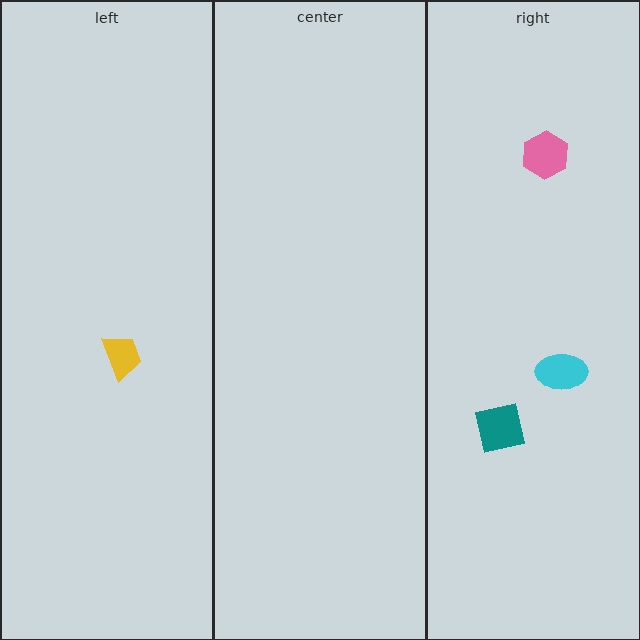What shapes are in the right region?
The pink hexagon, the teal square, the cyan ellipse.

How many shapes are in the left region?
1.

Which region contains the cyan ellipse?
The right region.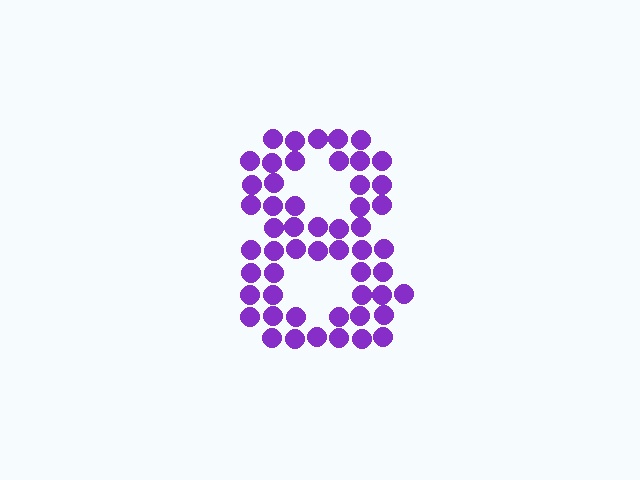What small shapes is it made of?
It is made of small circles.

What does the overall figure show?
The overall figure shows the digit 8.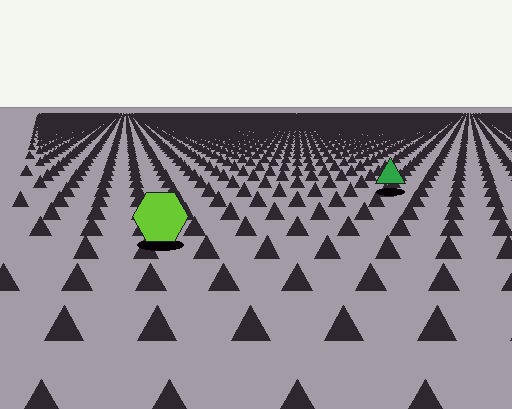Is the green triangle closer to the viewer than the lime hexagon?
No. The lime hexagon is closer — you can tell from the texture gradient: the ground texture is coarser near it.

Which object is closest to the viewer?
The lime hexagon is closest. The texture marks near it are larger and more spread out.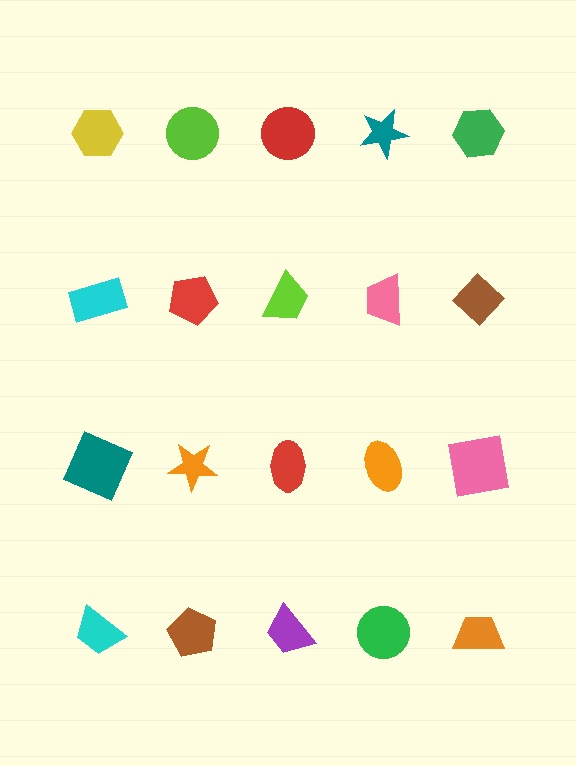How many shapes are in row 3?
5 shapes.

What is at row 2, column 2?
A red pentagon.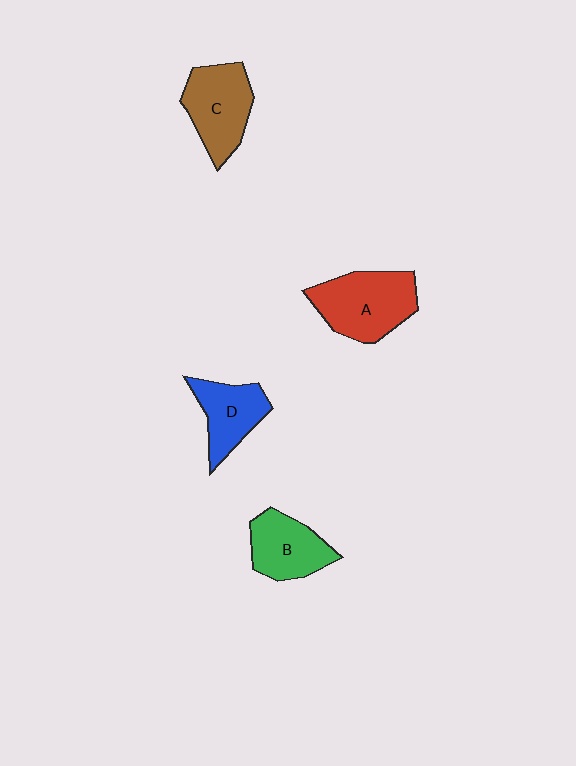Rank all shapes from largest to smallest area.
From largest to smallest: A (red), C (brown), B (green), D (blue).